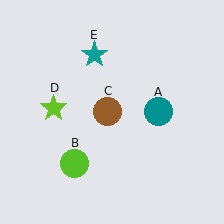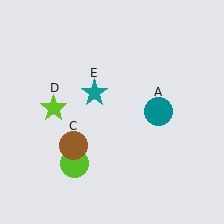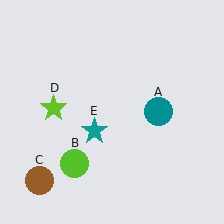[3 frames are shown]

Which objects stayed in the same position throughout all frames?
Teal circle (object A) and lime circle (object B) and lime star (object D) remained stationary.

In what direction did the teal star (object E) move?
The teal star (object E) moved down.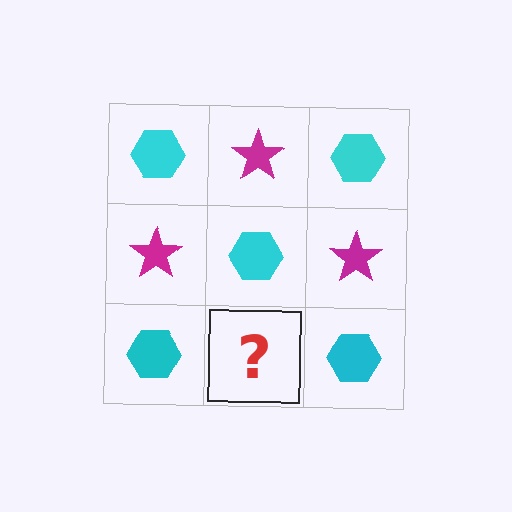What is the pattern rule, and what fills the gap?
The rule is that it alternates cyan hexagon and magenta star in a checkerboard pattern. The gap should be filled with a magenta star.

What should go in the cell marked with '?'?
The missing cell should contain a magenta star.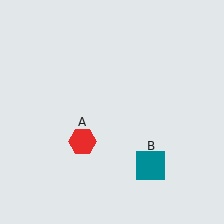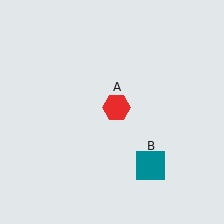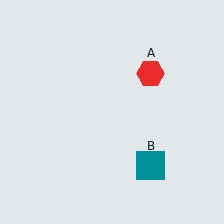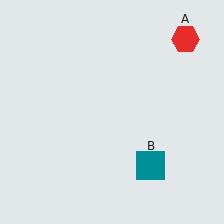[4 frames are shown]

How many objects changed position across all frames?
1 object changed position: red hexagon (object A).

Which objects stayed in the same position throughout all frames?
Teal square (object B) remained stationary.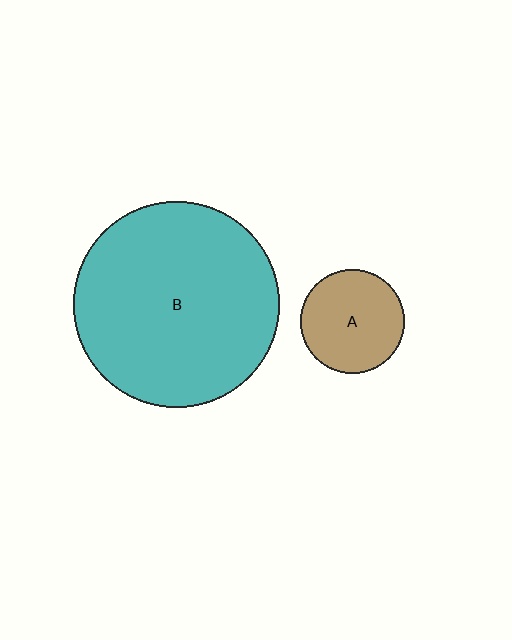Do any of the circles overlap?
No, none of the circles overlap.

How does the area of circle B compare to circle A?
Approximately 3.9 times.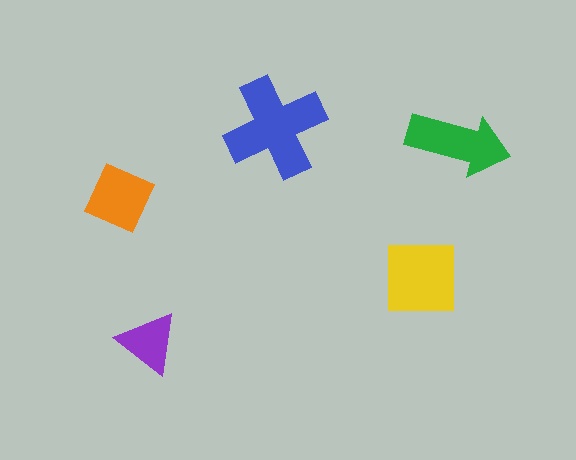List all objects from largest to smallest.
The blue cross, the yellow square, the green arrow, the orange diamond, the purple triangle.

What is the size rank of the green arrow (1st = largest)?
3rd.